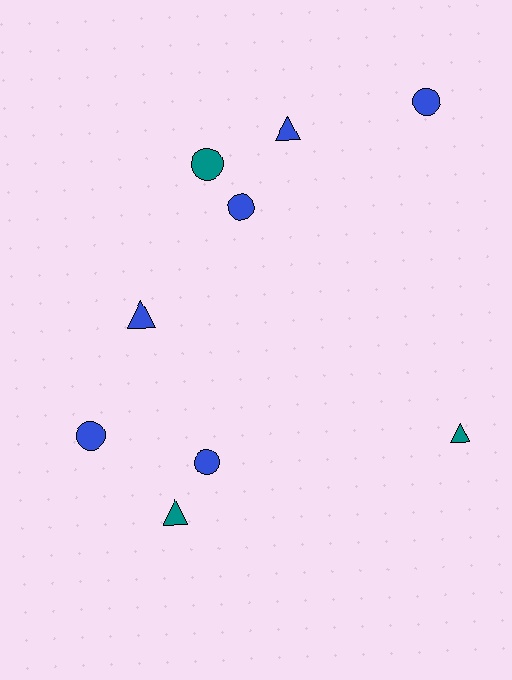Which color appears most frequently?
Blue, with 6 objects.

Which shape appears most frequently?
Circle, with 5 objects.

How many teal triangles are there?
There are 2 teal triangles.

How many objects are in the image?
There are 9 objects.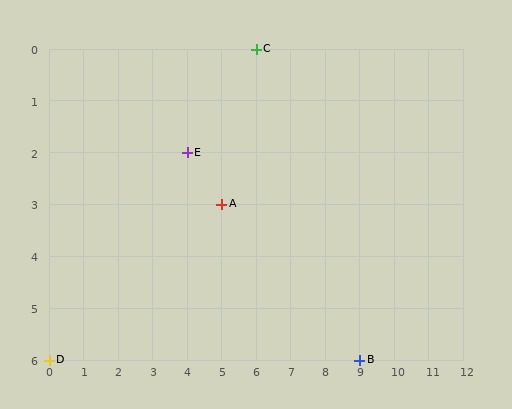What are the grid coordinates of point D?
Point D is at grid coordinates (0, 6).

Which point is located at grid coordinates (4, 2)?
Point E is at (4, 2).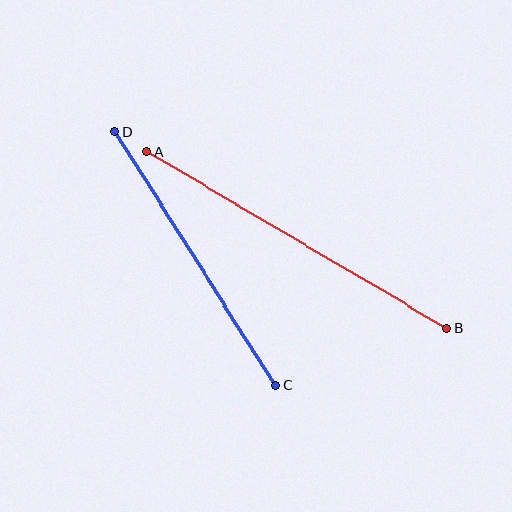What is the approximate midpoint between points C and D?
The midpoint is at approximately (195, 258) pixels.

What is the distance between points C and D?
The distance is approximately 300 pixels.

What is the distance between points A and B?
The distance is approximately 348 pixels.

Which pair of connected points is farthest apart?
Points A and B are farthest apart.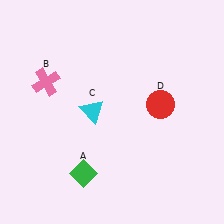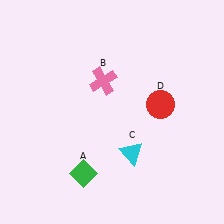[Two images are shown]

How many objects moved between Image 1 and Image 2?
2 objects moved between the two images.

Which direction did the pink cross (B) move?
The pink cross (B) moved right.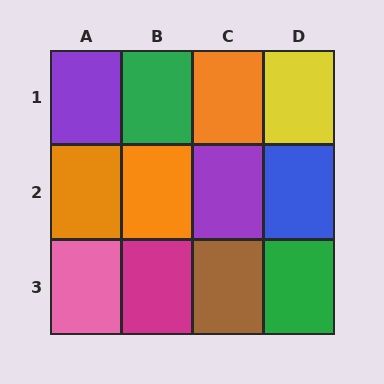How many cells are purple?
2 cells are purple.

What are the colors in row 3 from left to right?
Pink, magenta, brown, green.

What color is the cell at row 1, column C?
Orange.